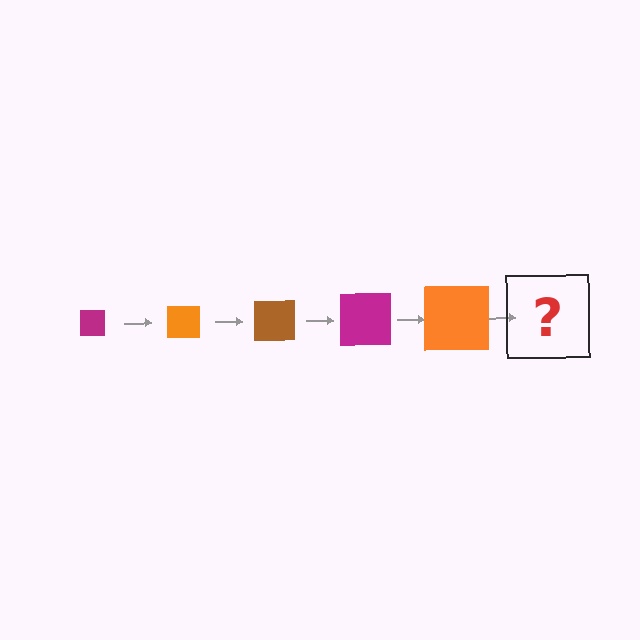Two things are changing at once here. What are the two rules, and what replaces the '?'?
The two rules are that the square grows larger each step and the color cycles through magenta, orange, and brown. The '?' should be a brown square, larger than the previous one.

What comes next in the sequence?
The next element should be a brown square, larger than the previous one.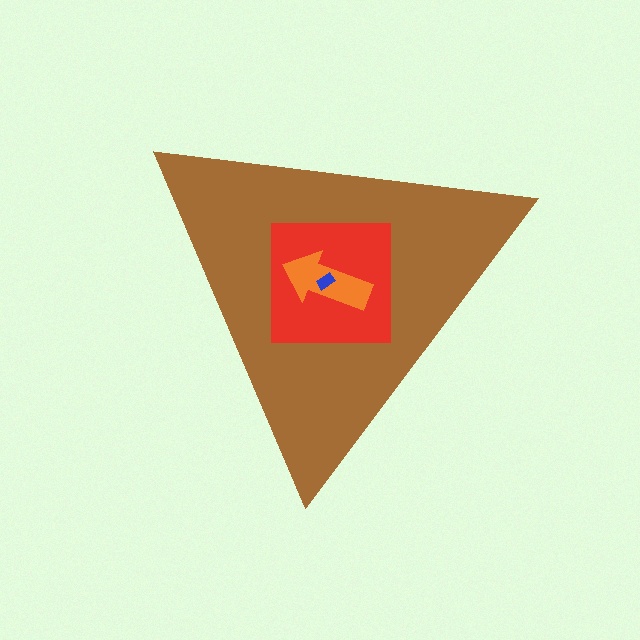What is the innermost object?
The blue rectangle.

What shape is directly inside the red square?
The orange arrow.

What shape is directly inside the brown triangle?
The red square.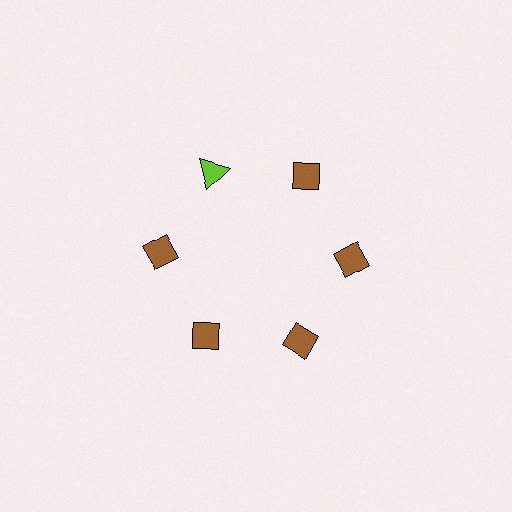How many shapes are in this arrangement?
There are 6 shapes arranged in a ring pattern.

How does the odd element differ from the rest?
It differs in both color (lime instead of brown) and shape (triangle instead of diamond).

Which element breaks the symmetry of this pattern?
The lime triangle at roughly the 11 o'clock position breaks the symmetry. All other shapes are brown diamonds.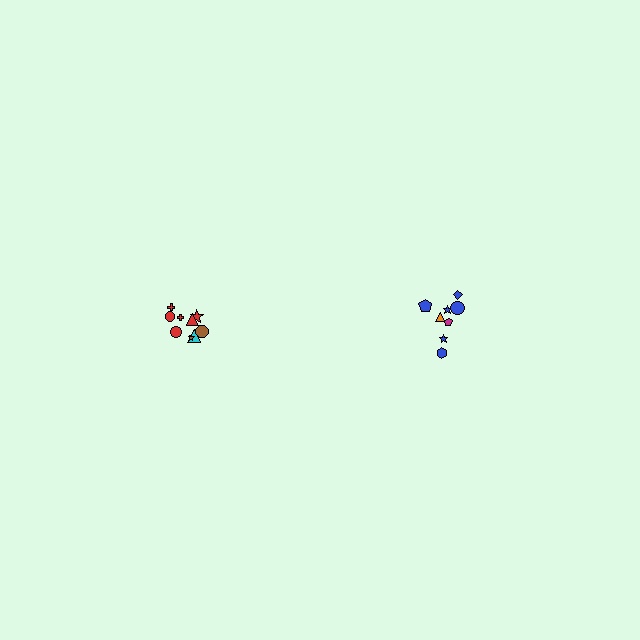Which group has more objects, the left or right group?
The left group.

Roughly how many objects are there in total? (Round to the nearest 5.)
Roughly 20 objects in total.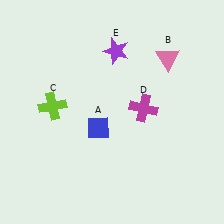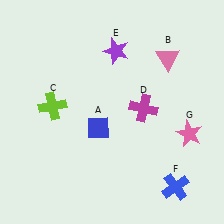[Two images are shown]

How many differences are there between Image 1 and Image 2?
There are 2 differences between the two images.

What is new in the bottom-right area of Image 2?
A pink star (G) was added in the bottom-right area of Image 2.